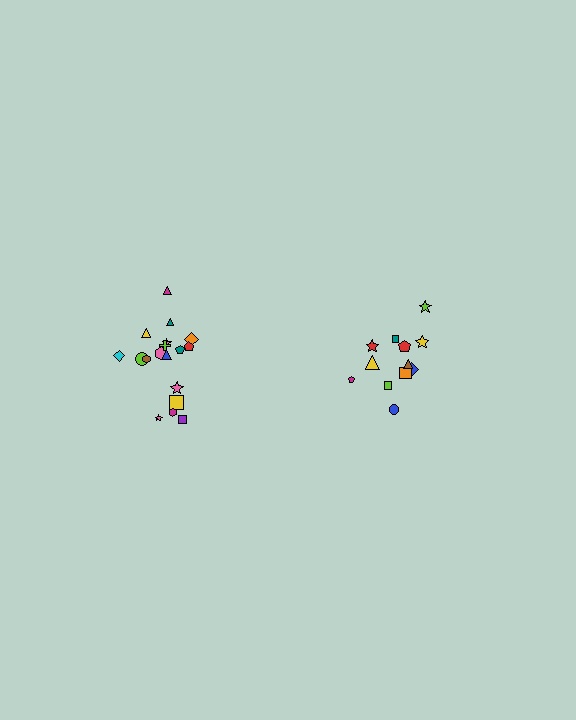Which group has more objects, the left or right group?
The left group.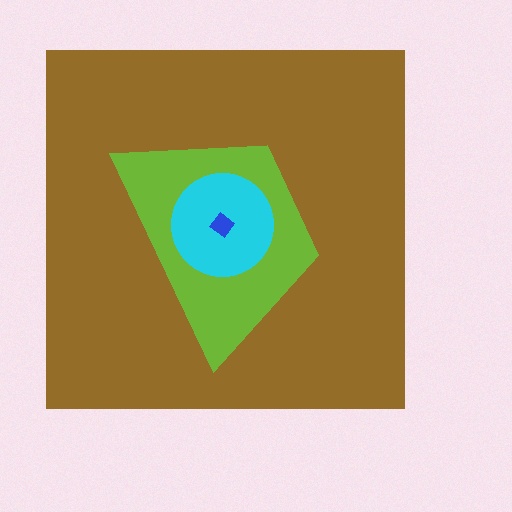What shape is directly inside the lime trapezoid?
The cyan circle.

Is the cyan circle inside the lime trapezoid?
Yes.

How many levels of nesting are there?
4.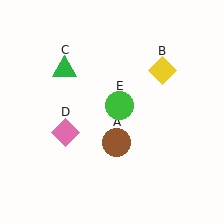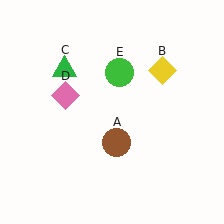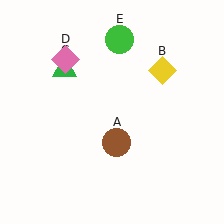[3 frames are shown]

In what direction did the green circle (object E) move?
The green circle (object E) moved up.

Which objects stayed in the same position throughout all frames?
Brown circle (object A) and yellow diamond (object B) and green triangle (object C) remained stationary.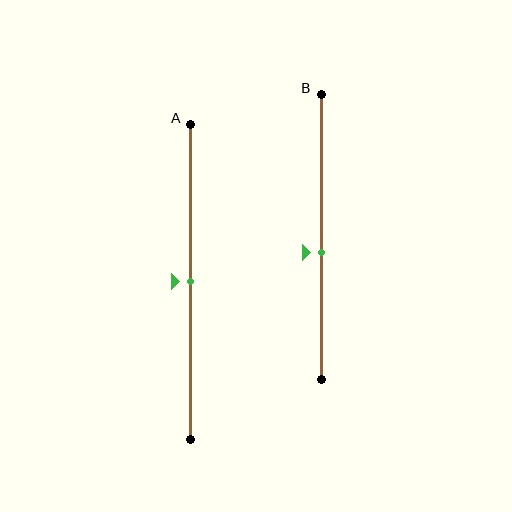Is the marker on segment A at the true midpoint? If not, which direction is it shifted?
Yes, the marker on segment A is at the true midpoint.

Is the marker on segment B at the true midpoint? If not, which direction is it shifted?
No, the marker on segment B is shifted downward by about 5% of the segment length.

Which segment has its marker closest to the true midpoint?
Segment A has its marker closest to the true midpoint.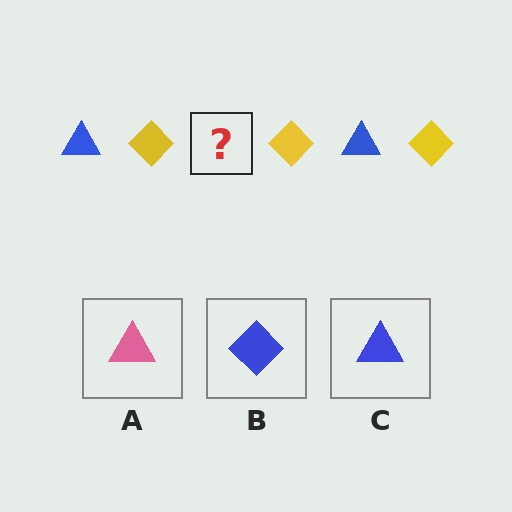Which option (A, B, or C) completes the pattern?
C.